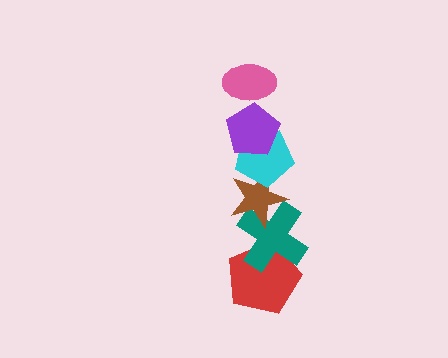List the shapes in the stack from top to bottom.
From top to bottom: the pink ellipse, the purple pentagon, the cyan pentagon, the brown star, the teal cross, the red pentagon.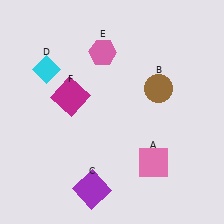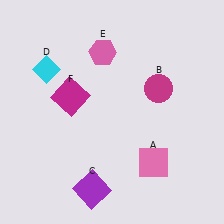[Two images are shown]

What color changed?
The circle (B) changed from brown in Image 1 to magenta in Image 2.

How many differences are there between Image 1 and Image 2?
There is 1 difference between the two images.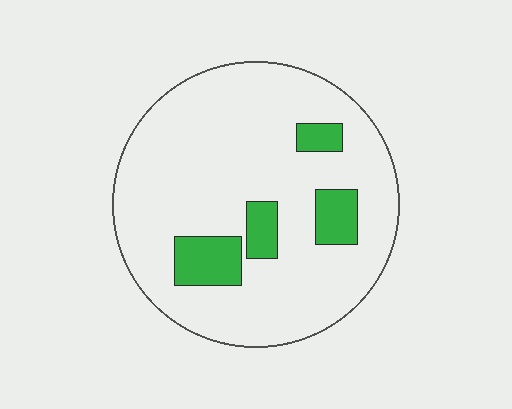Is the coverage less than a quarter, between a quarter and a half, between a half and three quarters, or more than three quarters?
Less than a quarter.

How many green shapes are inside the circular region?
4.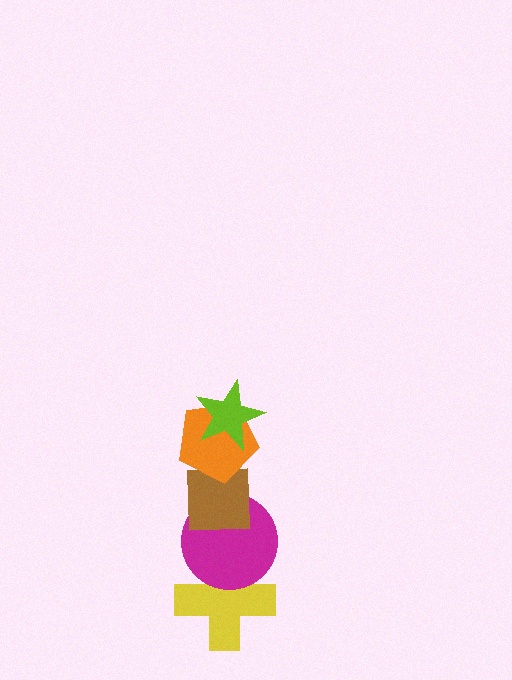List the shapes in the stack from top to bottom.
From top to bottom: the lime star, the orange pentagon, the brown square, the magenta circle, the yellow cross.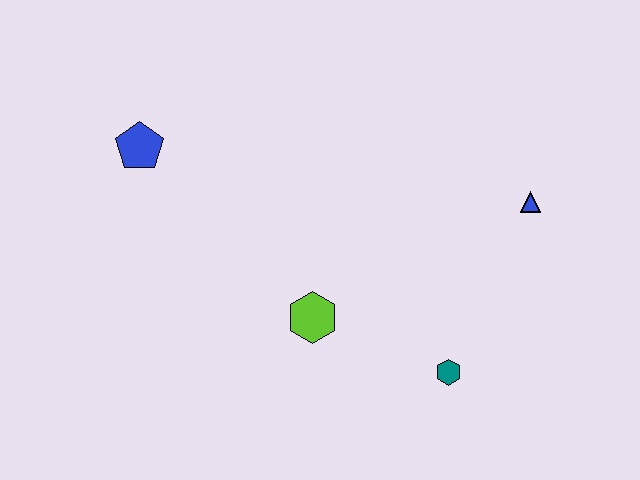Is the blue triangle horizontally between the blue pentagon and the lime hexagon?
No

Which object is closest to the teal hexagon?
The lime hexagon is closest to the teal hexagon.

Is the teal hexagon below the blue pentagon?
Yes